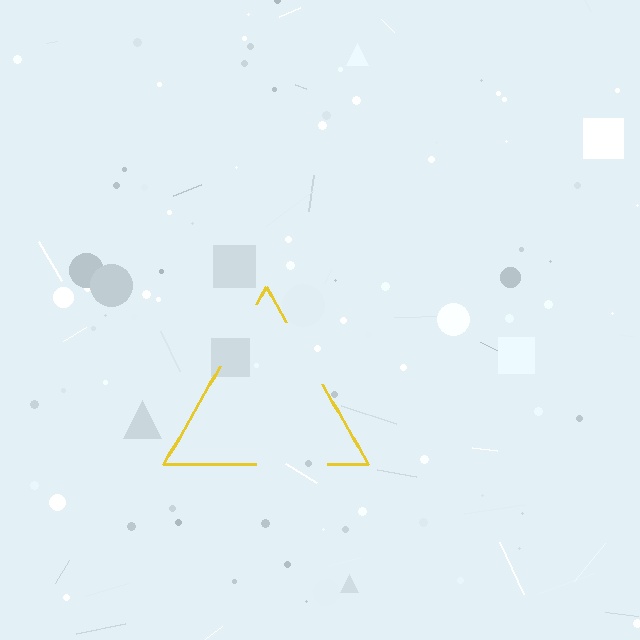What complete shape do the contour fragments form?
The contour fragments form a triangle.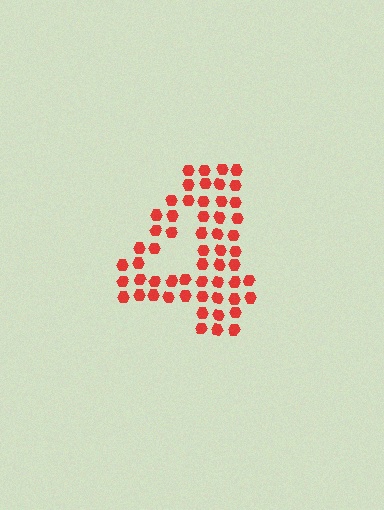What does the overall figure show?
The overall figure shows the digit 4.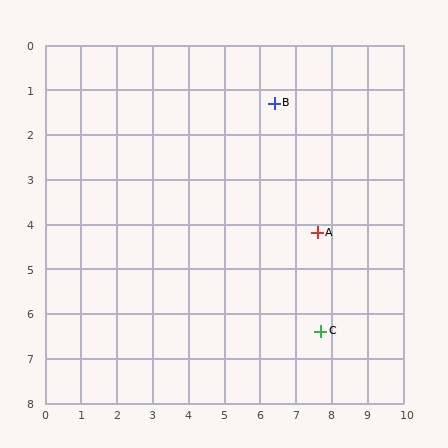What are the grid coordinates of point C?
Point C is at approximately (7.7, 6.4).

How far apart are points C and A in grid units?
Points C and A are about 2.2 grid units apart.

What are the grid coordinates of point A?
Point A is at approximately (7.6, 4.2).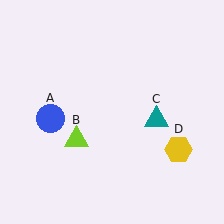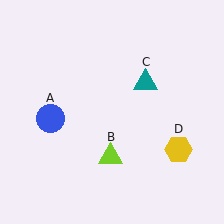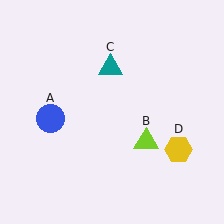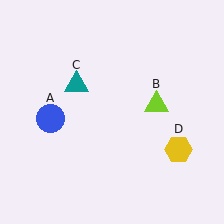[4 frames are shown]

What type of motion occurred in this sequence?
The lime triangle (object B), teal triangle (object C) rotated counterclockwise around the center of the scene.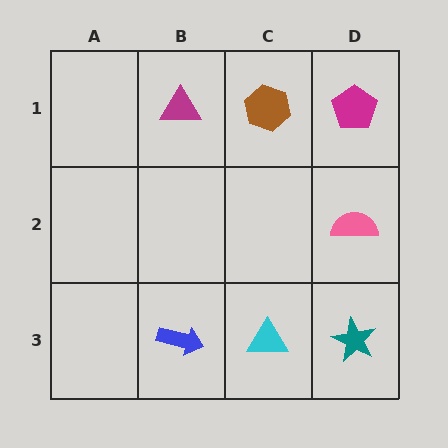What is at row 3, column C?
A cyan triangle.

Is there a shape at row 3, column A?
No, that cell is empty.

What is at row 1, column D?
A magenta pentagon.